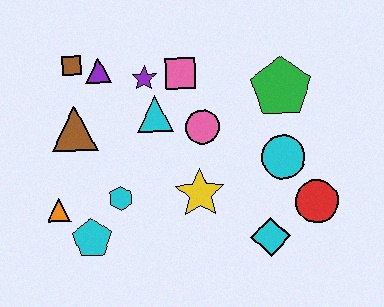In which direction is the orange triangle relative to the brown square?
The orange triangle is below the brown square.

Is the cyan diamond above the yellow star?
No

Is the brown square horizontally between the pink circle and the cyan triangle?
No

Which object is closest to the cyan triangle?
The purple star is closest to the cyan triangle.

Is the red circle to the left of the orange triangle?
No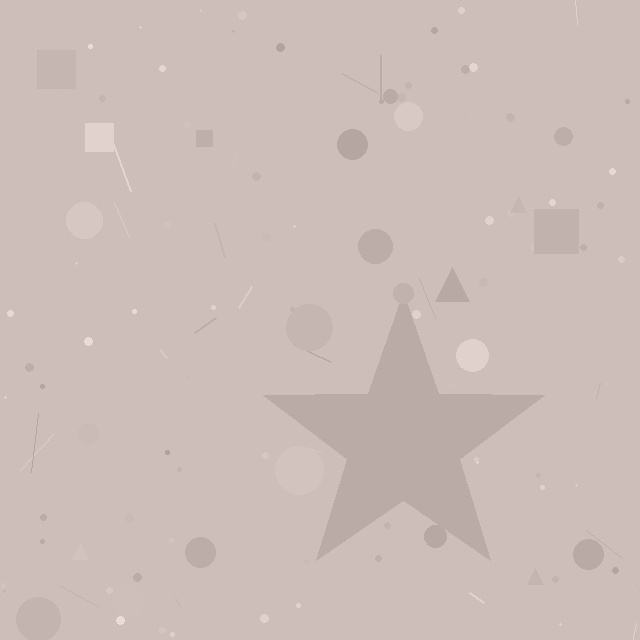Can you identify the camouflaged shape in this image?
The camouflaged shape is a star.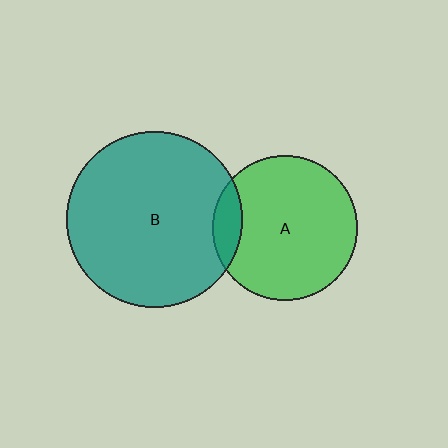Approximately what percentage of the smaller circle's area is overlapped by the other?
Approximately 10%.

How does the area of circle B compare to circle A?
Approximately 1.5 times.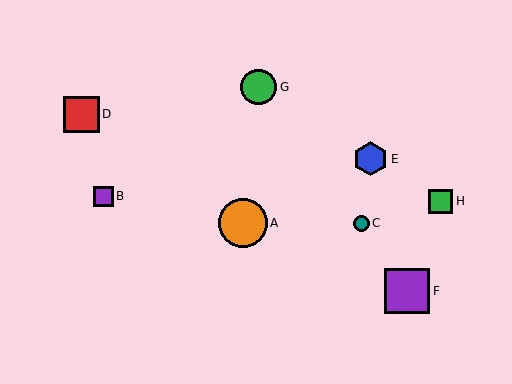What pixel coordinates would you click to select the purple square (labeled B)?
Click at (103, 196) to select the purple square B.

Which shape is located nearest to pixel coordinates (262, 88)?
The green circle (labeled G) at (259, 87) is nearest to that location.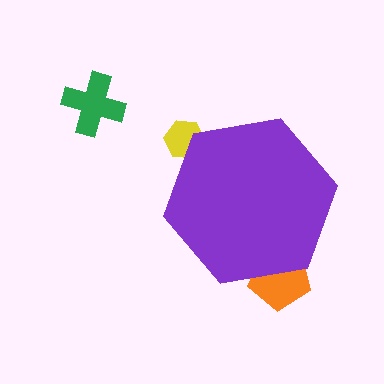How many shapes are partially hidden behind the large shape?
2 shapes are partially hidden.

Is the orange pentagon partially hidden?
Yes, the orange pentagon is partially hidden behind the purple hexagon.